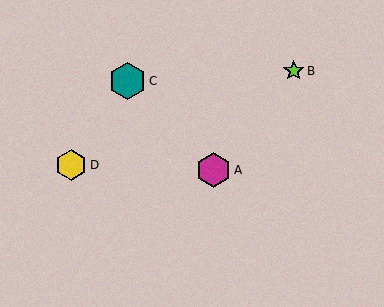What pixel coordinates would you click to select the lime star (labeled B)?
Click at (294, 71) to select the lime star B.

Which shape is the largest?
The teal hexagon (labeled C) is the largest.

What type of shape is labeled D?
Shape D is a yellow hexagon.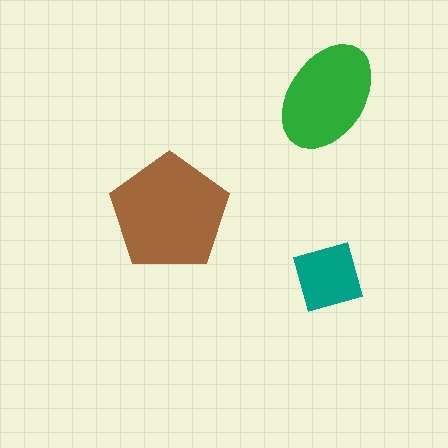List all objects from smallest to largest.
The teal diamond, the green ellipse, the brown pentagon.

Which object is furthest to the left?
The brown pentagon is leftmost.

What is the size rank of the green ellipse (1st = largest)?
2nd.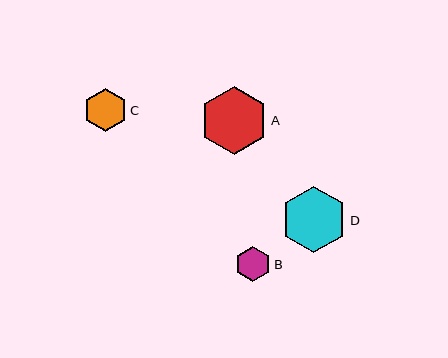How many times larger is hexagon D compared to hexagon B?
Hexagon D is approximately 1.9 times the size of hexagon B.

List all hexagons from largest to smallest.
From largest to smallest: A, D, C, B.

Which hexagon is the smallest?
Hexagon B is the smallest with a size of approximately 35 pixels.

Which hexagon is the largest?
Hexagon A is the largest with a size of approximately 68 pixels.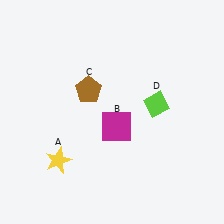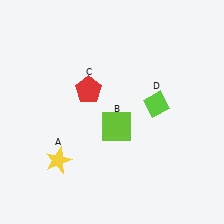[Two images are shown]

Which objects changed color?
B changed from magenta to lime. C changed from brown to red.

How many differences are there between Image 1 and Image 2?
There are 2 differences between the two images.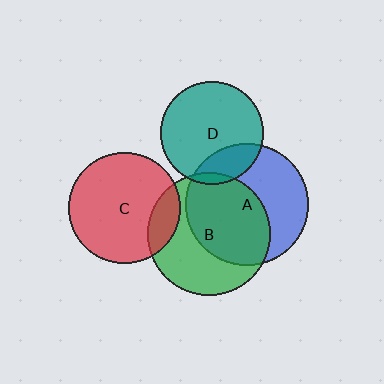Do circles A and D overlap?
Yes.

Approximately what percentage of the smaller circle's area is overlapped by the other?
Approximately 20%.